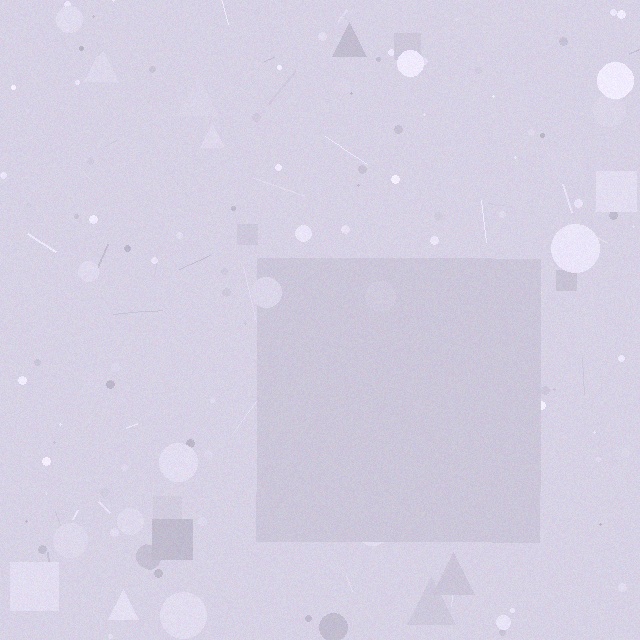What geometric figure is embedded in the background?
A square is embedded in the background.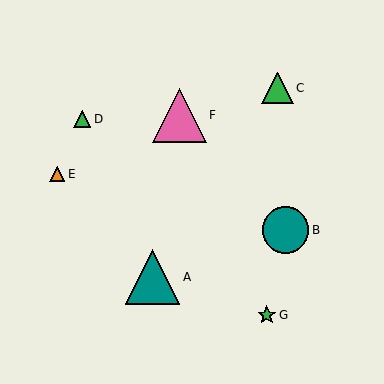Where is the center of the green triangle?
The center of the green triangle is at (277, 88).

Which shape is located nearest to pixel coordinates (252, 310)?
The green star (labeled G) at (267, 315) is nearest to that location.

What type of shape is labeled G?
Shape G is a green star.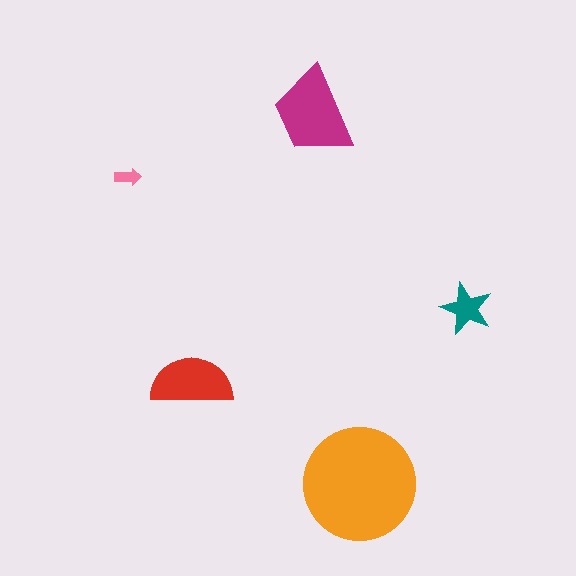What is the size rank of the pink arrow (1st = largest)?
5th.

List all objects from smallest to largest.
The pink arrow, the teal star, the red semicircle, the magenta trapezoid, the orange circle.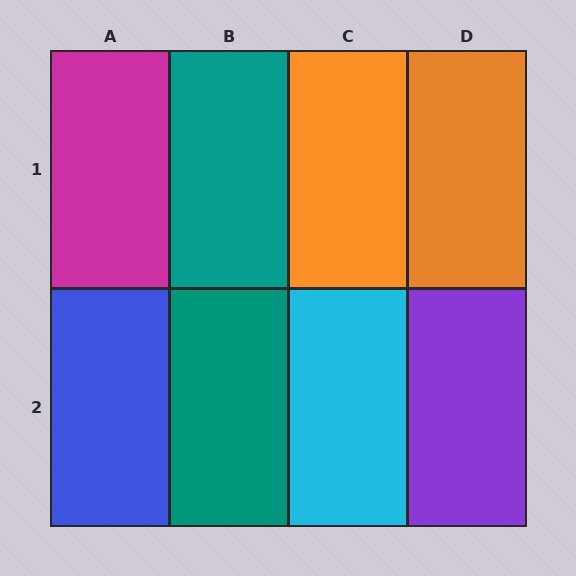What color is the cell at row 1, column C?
Orange.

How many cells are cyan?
1 cell is cyan.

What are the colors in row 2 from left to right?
Blue, teal, cyan, purple.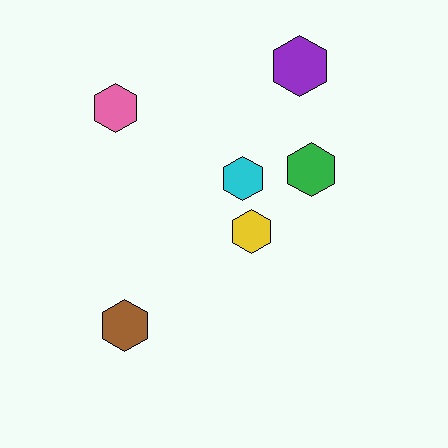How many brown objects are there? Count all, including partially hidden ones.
There is 1 brown object.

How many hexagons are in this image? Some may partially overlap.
There are 6 hexagons.